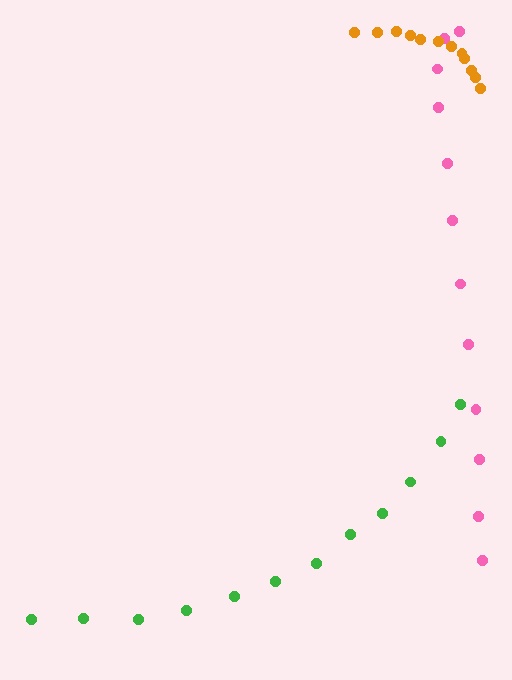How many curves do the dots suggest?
There are 3 distinct paths.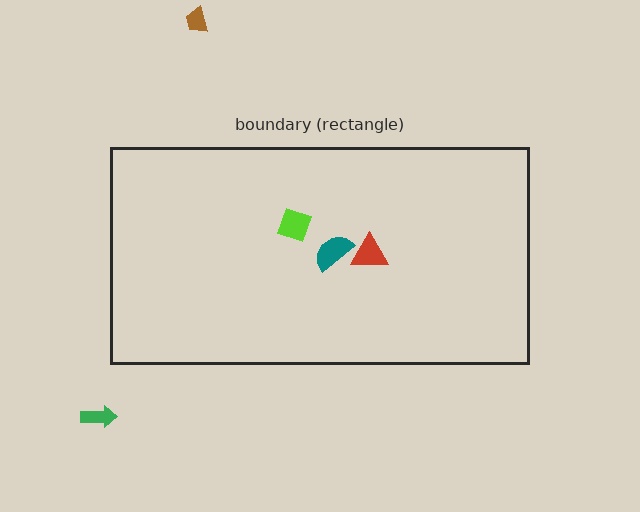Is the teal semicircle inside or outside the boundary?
Inside.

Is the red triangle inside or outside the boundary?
Inside.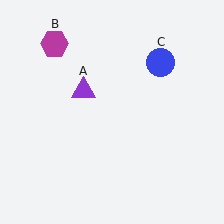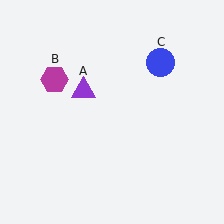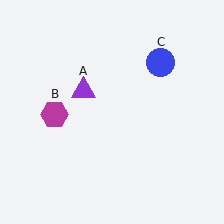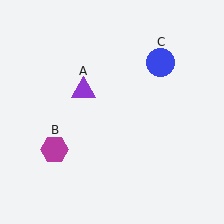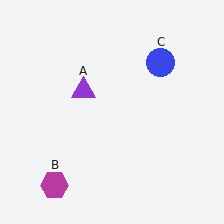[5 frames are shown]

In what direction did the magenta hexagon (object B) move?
The magenta hexagon (object B) moved down.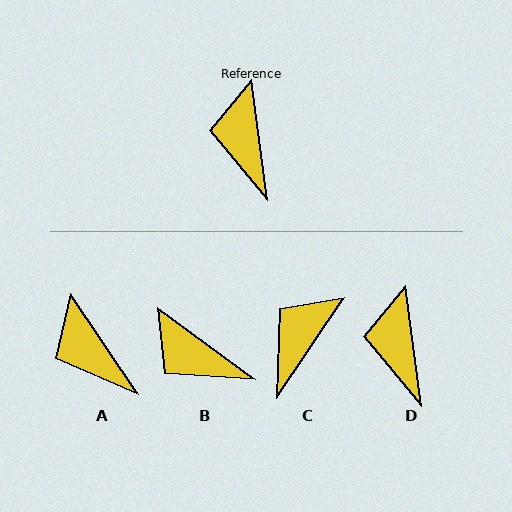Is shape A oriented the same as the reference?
No, it is off by about 26 degrees.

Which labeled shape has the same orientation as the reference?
D.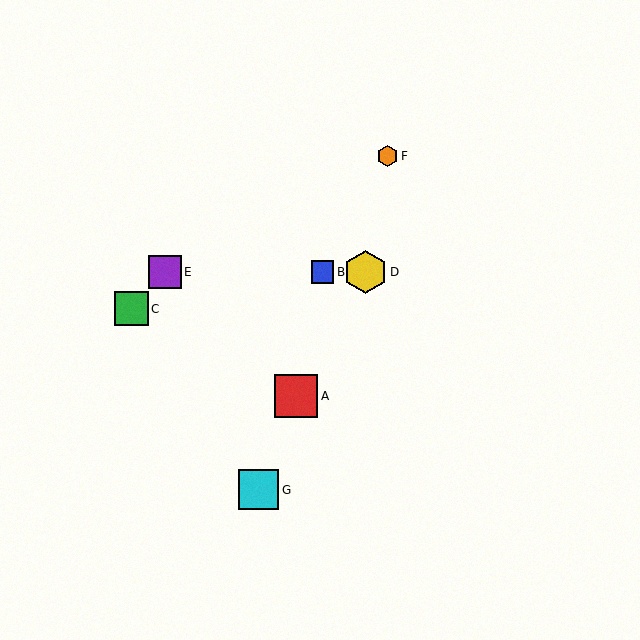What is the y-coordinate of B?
Object B is at y≈272.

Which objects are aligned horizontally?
Objects B, D, E are aligned horizontally.